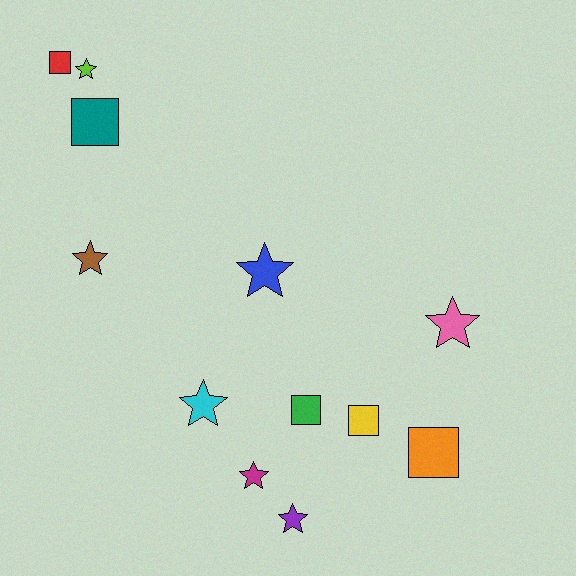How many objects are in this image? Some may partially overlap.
There are 12 objects.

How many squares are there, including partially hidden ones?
There are 5 squares.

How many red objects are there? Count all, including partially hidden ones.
There is 1 red object.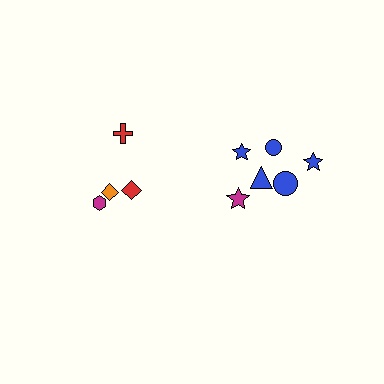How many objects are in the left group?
There are 4 objects.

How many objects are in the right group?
There are 6 objects.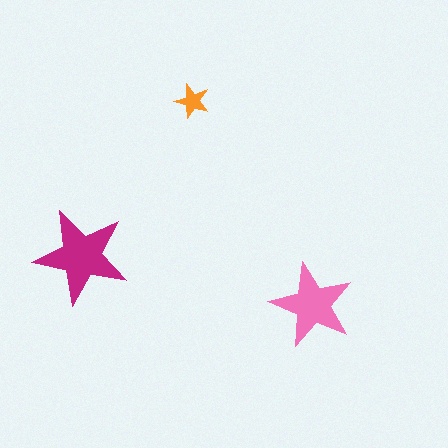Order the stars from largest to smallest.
the magenta one, the pink one, the orange one.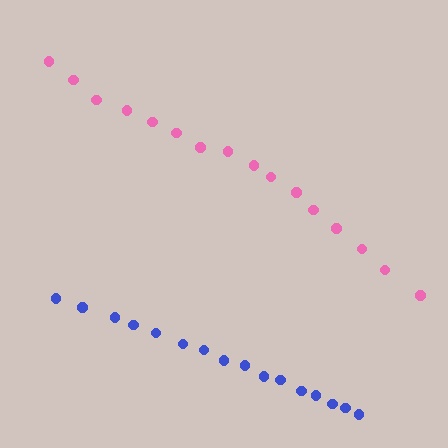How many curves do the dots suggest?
There are 2 distinct paths.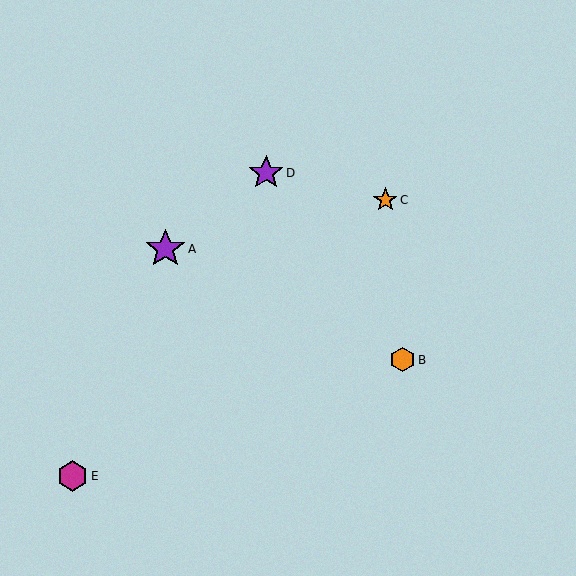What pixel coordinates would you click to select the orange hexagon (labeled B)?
Click at (403, 360) to select the orange hexagon B.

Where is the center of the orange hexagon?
The center of the orange hexagon is at (403, 360).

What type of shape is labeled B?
Shape B is an orange hexagon.